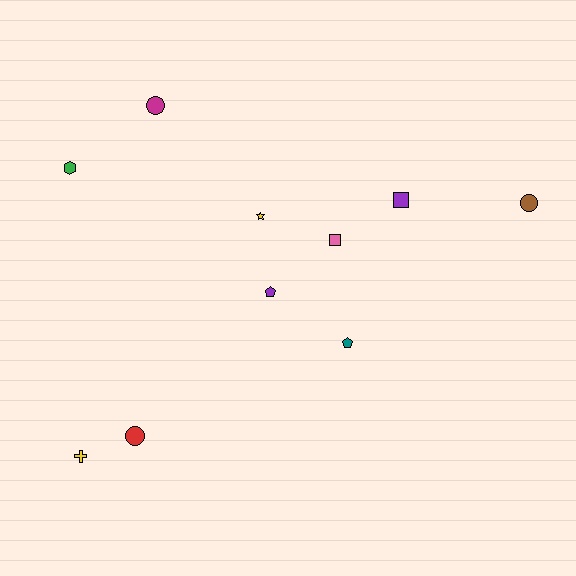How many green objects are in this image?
There is 1 green object.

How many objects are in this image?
There are 10 objects.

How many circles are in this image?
There are 3 circles.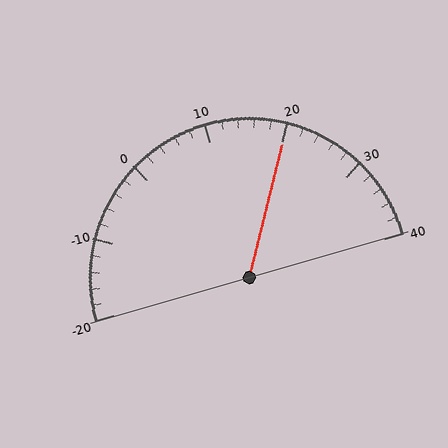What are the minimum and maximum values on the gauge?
The gauge ranges from -20 to 40.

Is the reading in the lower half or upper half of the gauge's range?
The reading is in the upper half of the range (-20 to 40).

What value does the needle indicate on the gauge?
The needle indicates approximately 20.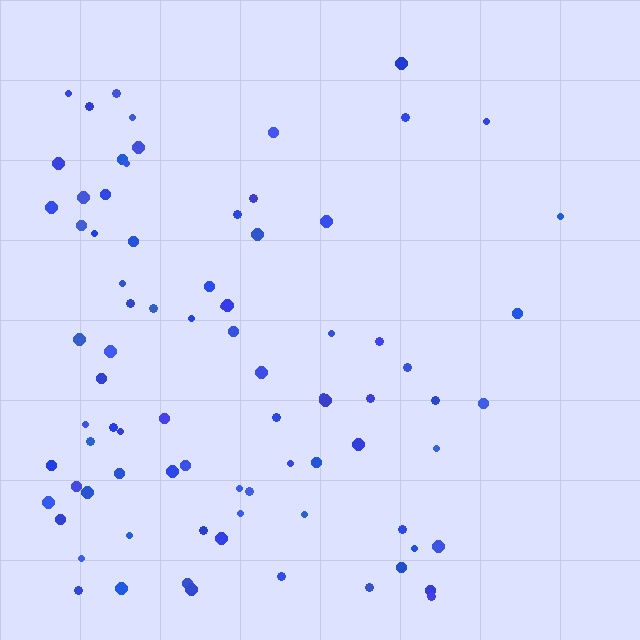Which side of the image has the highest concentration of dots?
The left.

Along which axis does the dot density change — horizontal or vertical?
Horizontal.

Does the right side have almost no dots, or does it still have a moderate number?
Still a moderate number, just noticeably fewer than the left.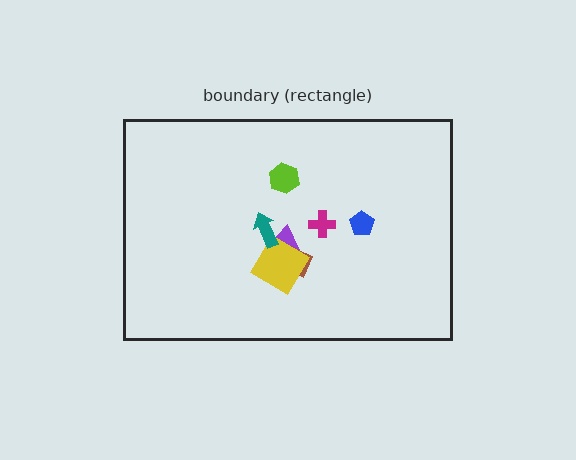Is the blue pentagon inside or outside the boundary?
Inside.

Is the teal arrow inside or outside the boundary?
Inside.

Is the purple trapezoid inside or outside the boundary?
Inside.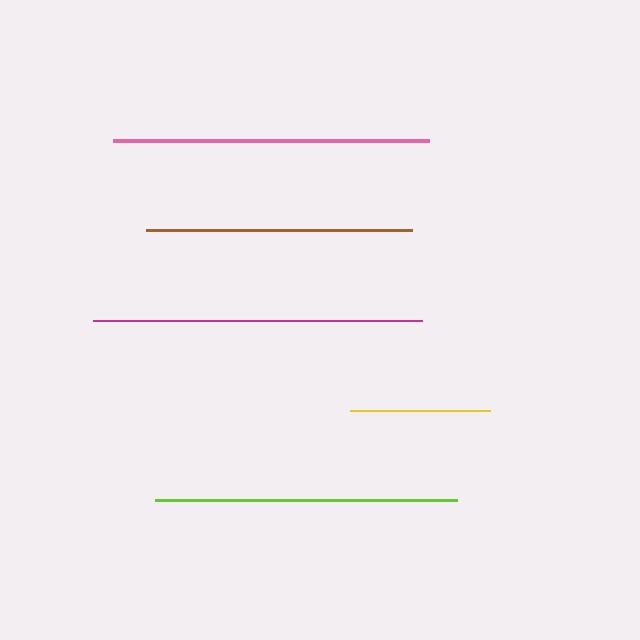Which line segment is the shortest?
The yellow line is the shortest at approximately 140 pixels.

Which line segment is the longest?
The magenta line is the longest at approximately 329 pixels.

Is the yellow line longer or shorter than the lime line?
The lime line is longer than the yellow line.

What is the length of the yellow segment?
The yellow segment is approximately 140 pixels long.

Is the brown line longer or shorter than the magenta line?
The magenta line is longer than the brown line.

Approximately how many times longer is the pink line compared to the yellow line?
The pink line is approximately 2.3 times the length of the yellow line.